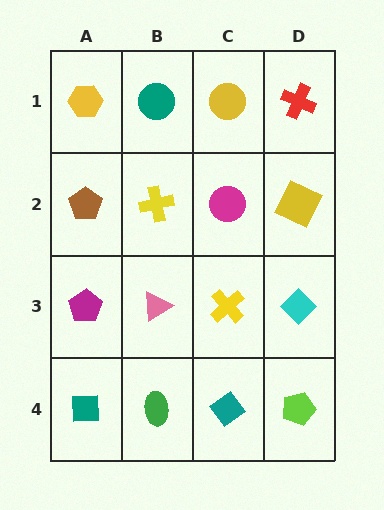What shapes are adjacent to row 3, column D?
A yellow square (row 2, column D), a lime pentagon (row 4, column D), a yellow cross (row 3, column C).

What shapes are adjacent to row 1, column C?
A magenta circle (row 2, column C), a teal circle (row 1, column B), a red cross (row 1, column D).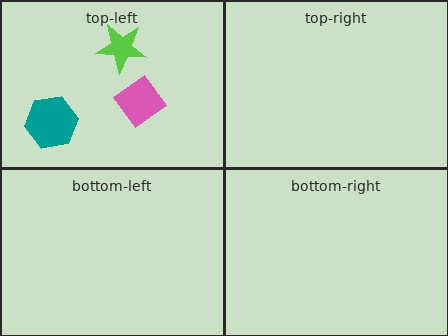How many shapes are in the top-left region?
3.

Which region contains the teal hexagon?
The top-left region.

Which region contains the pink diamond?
The top-left region.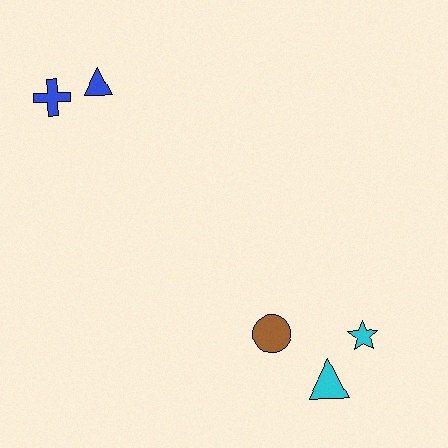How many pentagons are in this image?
There are no pentagons.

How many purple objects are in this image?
There are no purple objects.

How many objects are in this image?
There are 5 objects.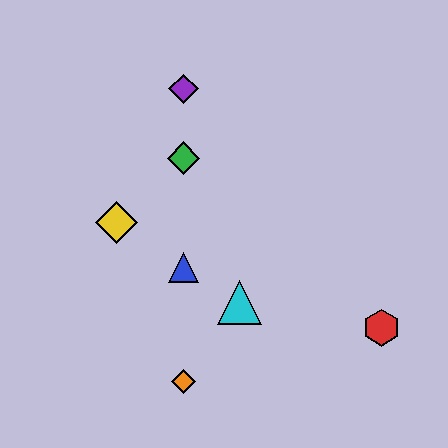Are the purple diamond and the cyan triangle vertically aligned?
No, the purple diamond is at x≈184 and the cyan triangle is at x≈240.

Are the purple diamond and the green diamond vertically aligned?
Yes, both are at x≈184.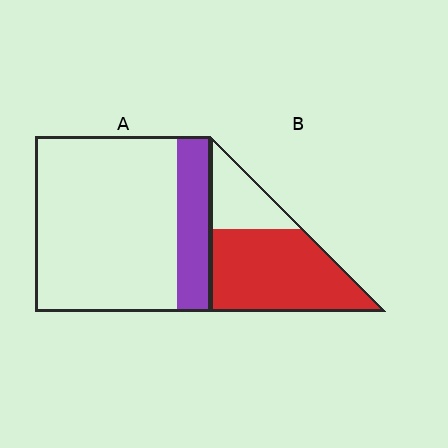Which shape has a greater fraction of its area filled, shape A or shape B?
Shape B.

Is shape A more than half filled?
No.